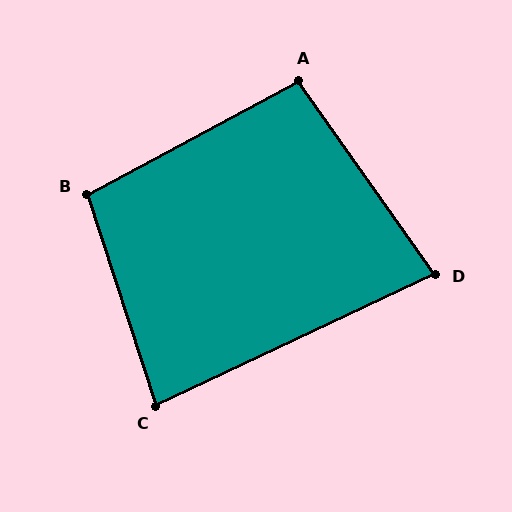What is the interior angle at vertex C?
Approximately 83 degrees (acute).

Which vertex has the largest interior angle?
B, at approximately 100 degrees.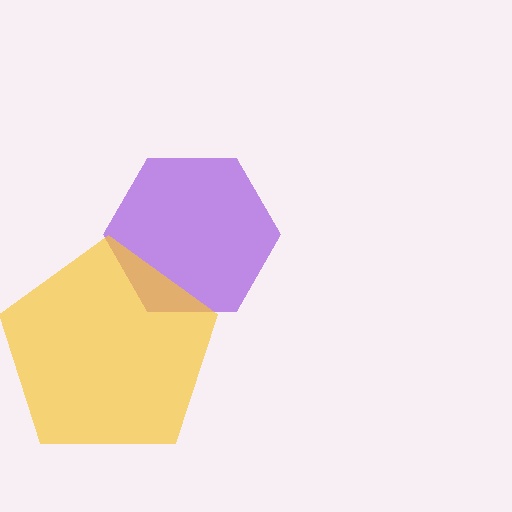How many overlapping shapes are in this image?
There are 2 overlapping shapes in the image.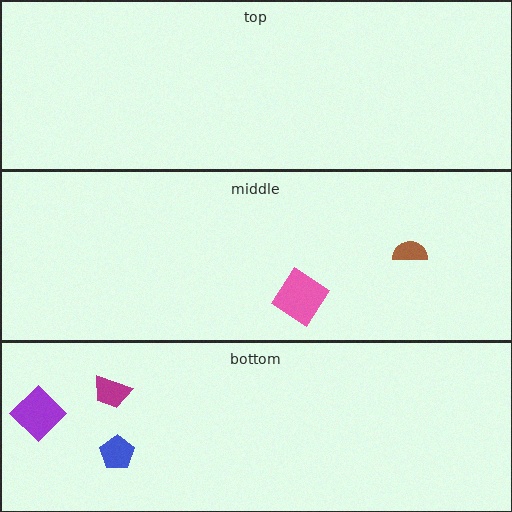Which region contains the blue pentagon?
The bottom region.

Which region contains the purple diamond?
The bottom region.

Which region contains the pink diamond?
The middle region.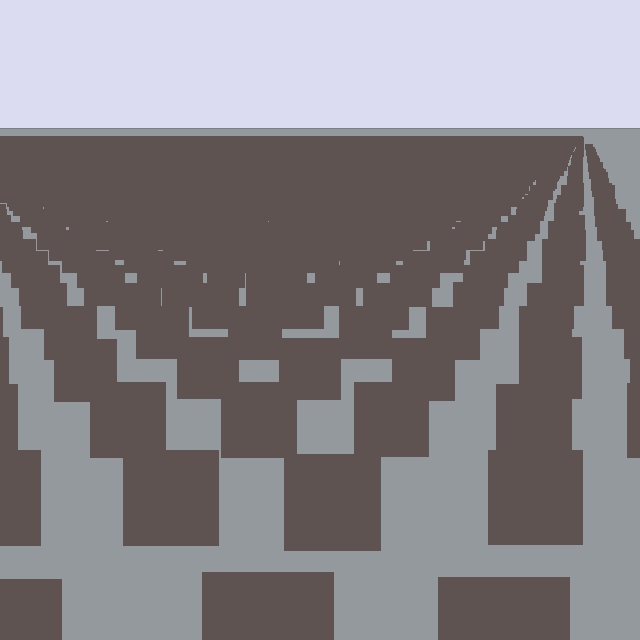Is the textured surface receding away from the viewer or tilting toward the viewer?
The surface is receding away from the viewer. Texture elements get smaller and denser toward the top.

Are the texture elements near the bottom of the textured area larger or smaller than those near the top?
Larger. Near the bottom, elements are closer to the viewer and appear at a bigger on-screen size.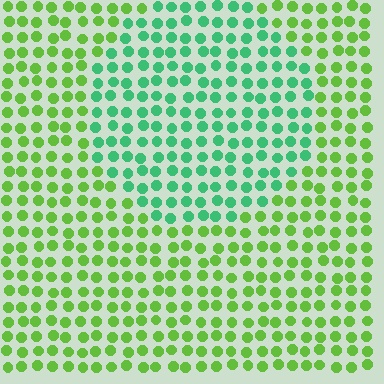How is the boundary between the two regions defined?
The boundary is defined purely by a slight shift in hue (about 44 degrees). Spacing, size, and orientation are identical on both sides.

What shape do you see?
I see a circle.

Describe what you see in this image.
The image is filled with small lime elements in a uniform arrangement. A circle-shaped region is visible where the elements are tinted to a slightly different hue, forming a subtle color boundary.